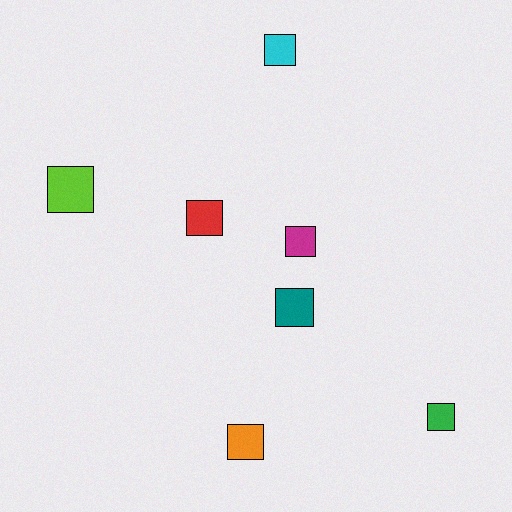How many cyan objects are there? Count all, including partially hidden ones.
There is 1 cyan object.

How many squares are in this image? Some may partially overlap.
There are 7 squares.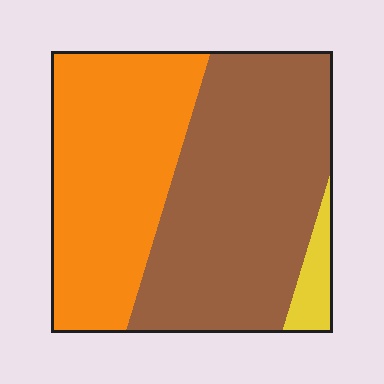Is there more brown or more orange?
Brown.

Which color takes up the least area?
Yellow, at roughly 5%.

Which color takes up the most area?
Brown, at roughly 55%.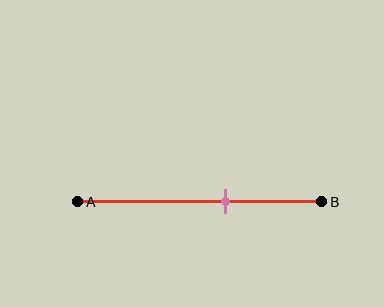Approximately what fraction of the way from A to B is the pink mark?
The pink mark is approximately 60% of the way from A to B.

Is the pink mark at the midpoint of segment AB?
No, the mark is at about 60% from A, not at the 50% midpoint.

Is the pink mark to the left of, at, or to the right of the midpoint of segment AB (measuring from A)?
The pink mark is to the right of the midpoint of segment AB.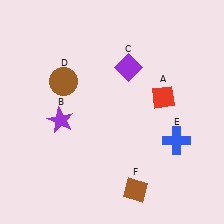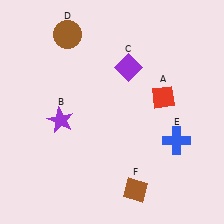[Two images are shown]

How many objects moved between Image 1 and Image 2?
1 object moved between the two images.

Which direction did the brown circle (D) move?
The brown circle (D) moved up.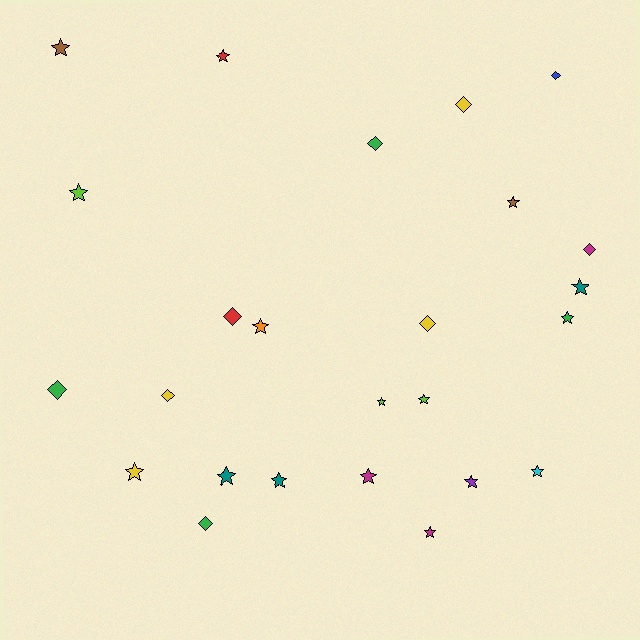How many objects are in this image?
There are 25 objects.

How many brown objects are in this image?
There are 2 brown objects.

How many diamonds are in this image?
There are 9 diamonds.